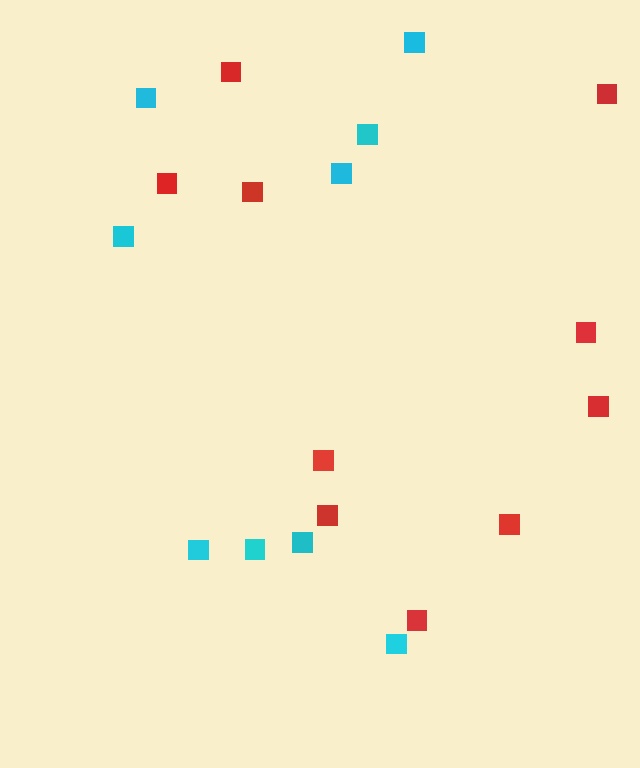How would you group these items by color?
There are 2 groups: one group of red squares (10) and one group of cyan squares (9).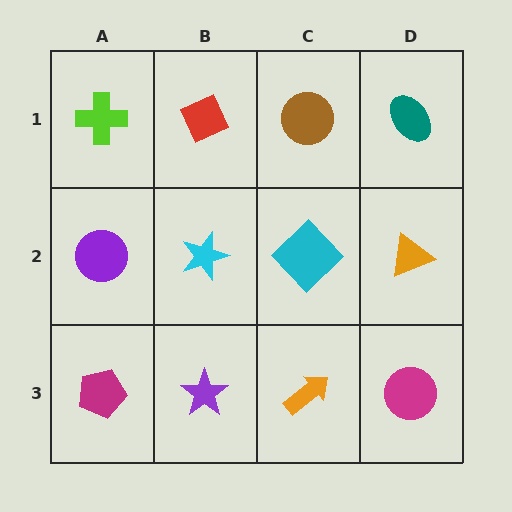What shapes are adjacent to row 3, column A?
A purple circle (row 2, column A), a purple star (row 3, column B).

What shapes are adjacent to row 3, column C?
A cyan diamond (row 2, column C), a purple star (row 3, column B), a magenta circle (row 3, column D).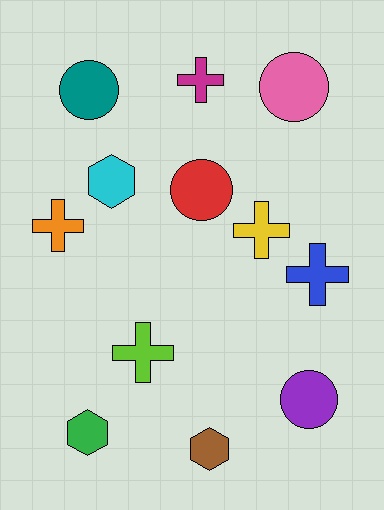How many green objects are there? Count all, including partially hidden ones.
There is 1 green object.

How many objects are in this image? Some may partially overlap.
There are 12 objects.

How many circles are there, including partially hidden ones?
There are 4 circles.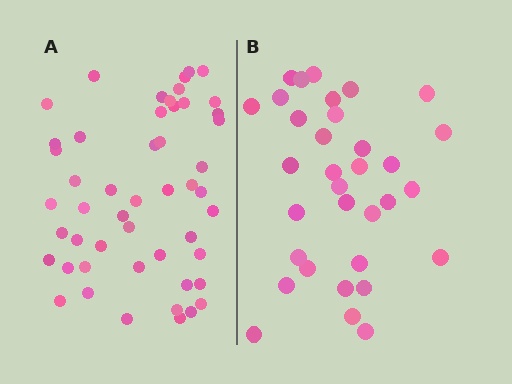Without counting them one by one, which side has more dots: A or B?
Region A (the left region) has more dots.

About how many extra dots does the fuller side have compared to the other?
Region A has approximately 15 more dots than region B.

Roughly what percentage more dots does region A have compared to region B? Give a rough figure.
About 50% more.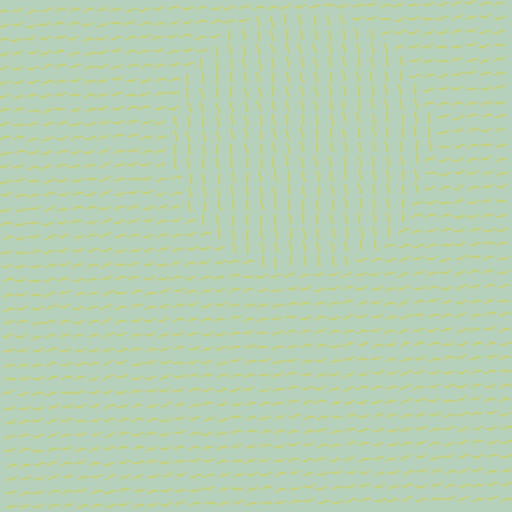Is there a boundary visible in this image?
Yes, there is a texture boundary formed by a change in line orientation.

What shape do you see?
I see a circle.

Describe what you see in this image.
The image is filled with small yellow line segments. A circle region in the image has lines oriented differently from the surrounding lines, creating a visible texture boundary.